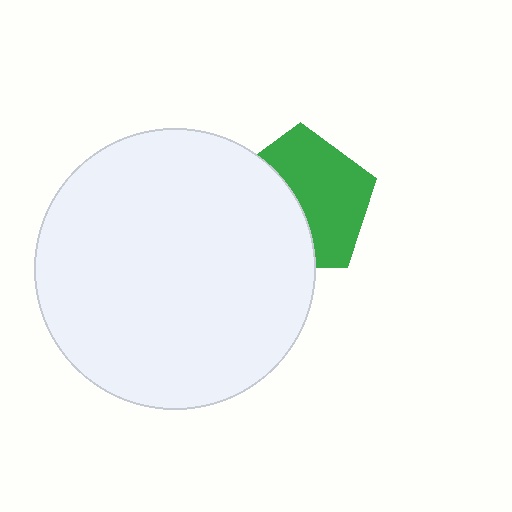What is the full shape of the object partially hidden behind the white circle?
The partially hidden object is a green pentagon.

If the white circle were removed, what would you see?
You would see the complete green pentagon.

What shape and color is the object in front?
The object in front is a white circle.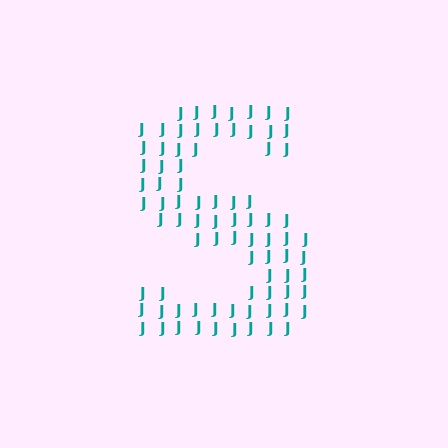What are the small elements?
The small elements are letter J's.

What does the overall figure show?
The overall figure shows the letter S.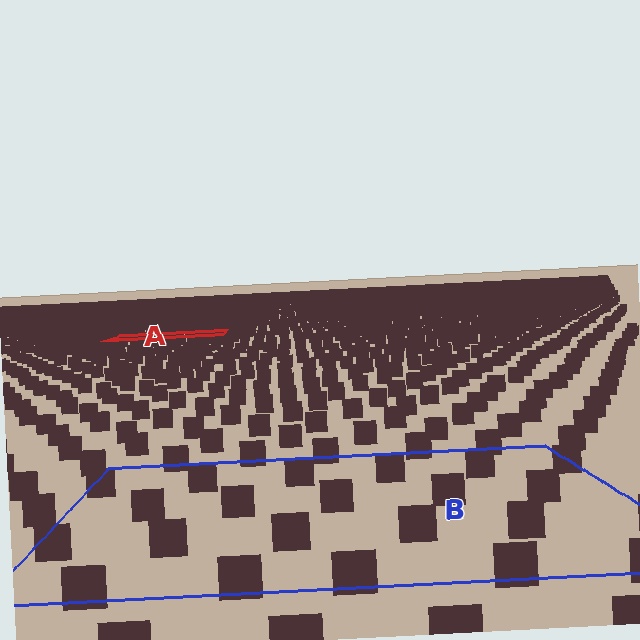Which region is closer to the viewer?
Region B is closer. The texture elements there are larger and more spread out.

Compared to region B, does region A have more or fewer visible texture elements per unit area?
Region A has more texture elements per unit area — they are packed more densely because it is farther away.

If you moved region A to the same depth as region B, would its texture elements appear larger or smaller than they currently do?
They would appear larger. At a closer depth, the same texture elements are projected at a bigger on-screen size.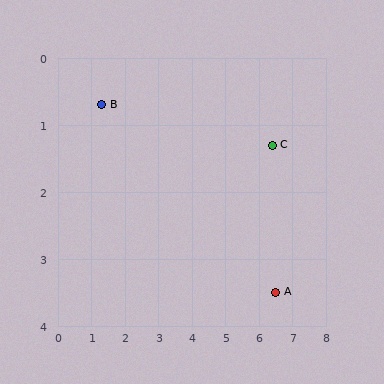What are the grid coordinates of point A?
Point A is at approximately (6.5, 3.5).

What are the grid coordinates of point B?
Point B is at approximately (1.3, 0.7).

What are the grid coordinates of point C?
Point C is at approximately (6.4, 1.3).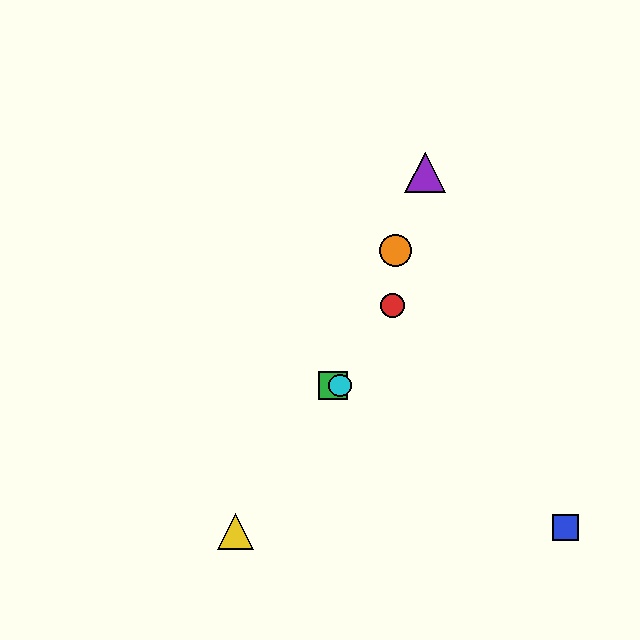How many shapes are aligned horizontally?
2 shapes (the green square, the cyan circle) are aligned horizontally.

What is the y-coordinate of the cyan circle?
The cyan circle is at y≈385.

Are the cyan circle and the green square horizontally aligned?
Yes, both are at y≈385.